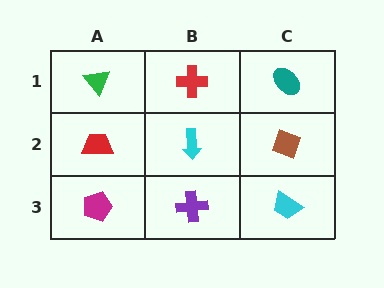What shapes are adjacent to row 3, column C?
A brown diamond (row 2, column C), a purple cross (row 3, column B).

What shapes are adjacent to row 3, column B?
A cyan arrow (row 2, column B), a magenta pentagon (row 3, column A), a cyan trapezoid (row 3, column C).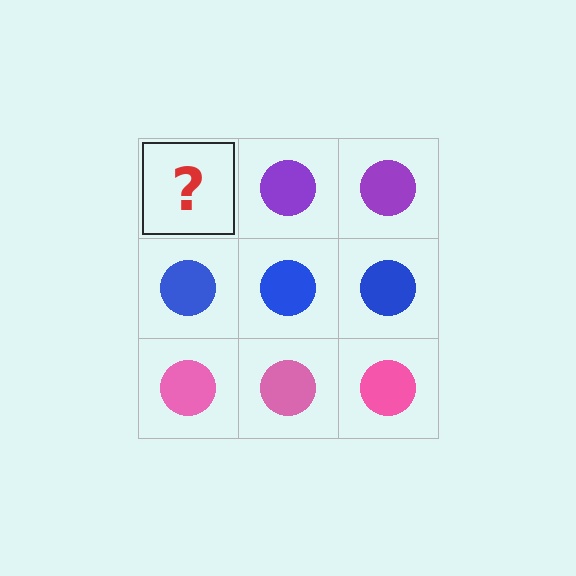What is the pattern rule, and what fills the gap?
The rule is that each row has a consistent color. The gap should be filled with a purple circle.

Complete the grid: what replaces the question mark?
The question mark should be replaced with a purple circle.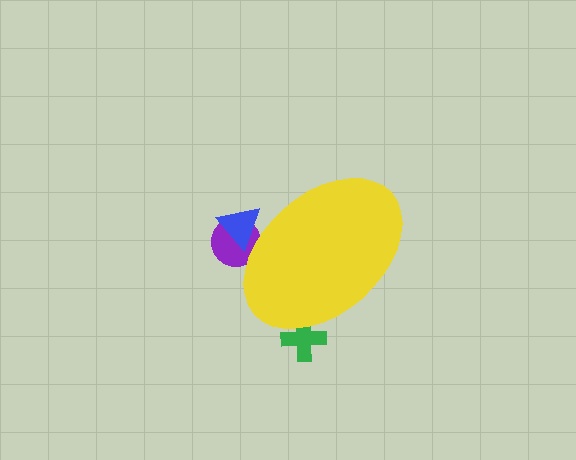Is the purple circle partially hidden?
Yes, the purple circle is partially hidden behind the yellow ellipse.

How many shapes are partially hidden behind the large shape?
3 shapes are partially hidden.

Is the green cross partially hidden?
Yes, the green cross is partially hidden behind the yellow ellipse.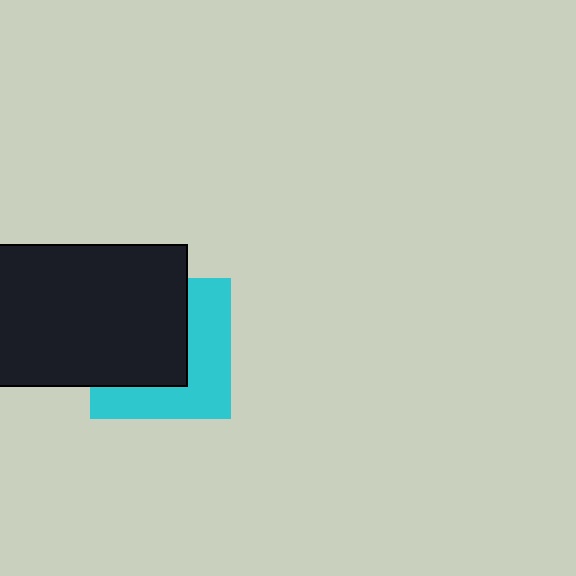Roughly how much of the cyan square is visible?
About half of it is visible (roughly 47%).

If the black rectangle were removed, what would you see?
You would see the complete cyan square.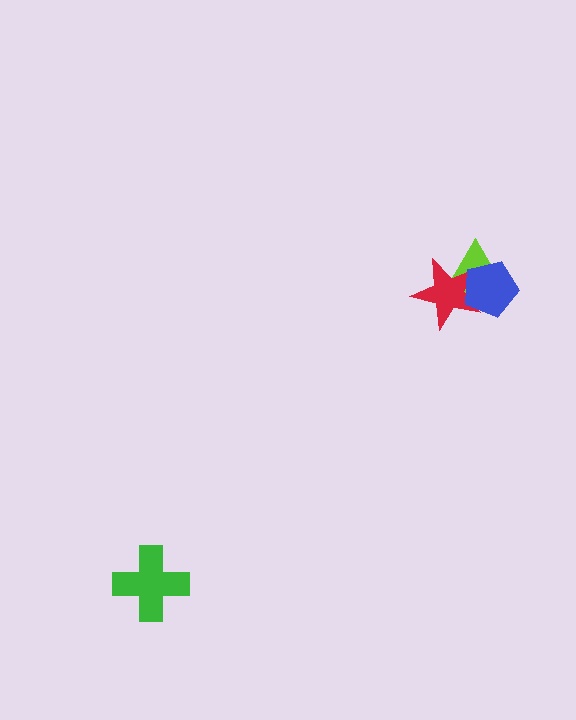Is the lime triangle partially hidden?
Yes, it is partially covered by another shape.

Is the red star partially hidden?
Yes, it is partially covered by another shape.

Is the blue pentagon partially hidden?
No, no other shape covers it.